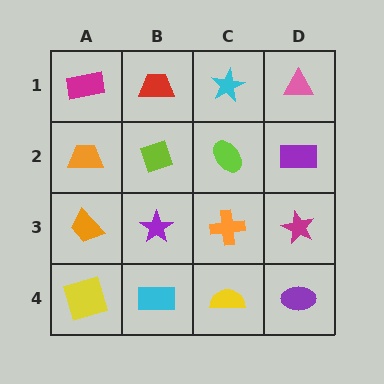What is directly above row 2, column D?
A pink triangle.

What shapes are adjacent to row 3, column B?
A lime diamond (row 2, column B), a cyan rectangle (row 4, column B), an orange trapezoid (row 3, column A), an orange cross (row 3, column C).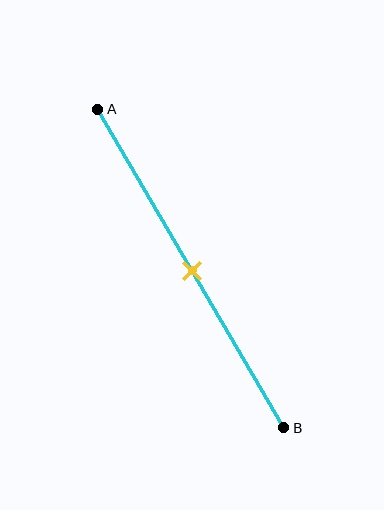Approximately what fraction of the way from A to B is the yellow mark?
The yellow mark is approximately 50% of the way from A to B.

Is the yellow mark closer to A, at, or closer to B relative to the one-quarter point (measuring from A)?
The yellow mark is closer to point B than the one-quarter point of segment AB.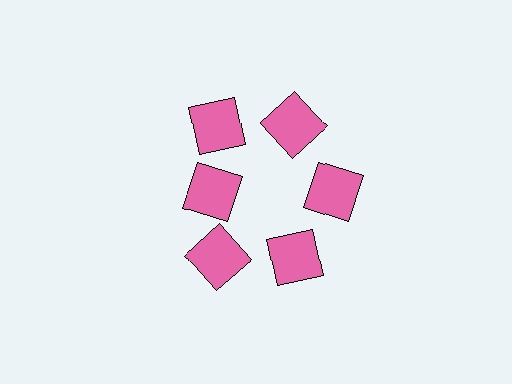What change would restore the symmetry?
The symmetry would be restored by moving it outward, back onto the ring so that all 6 squares sit at equal angles and equal distance from the center.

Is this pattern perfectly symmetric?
No. The 6 pink squares are arranged in a ring, but one element near the 9 o'clock position is pulled inward toward the center, breaking the 6-fold rotational symmetry.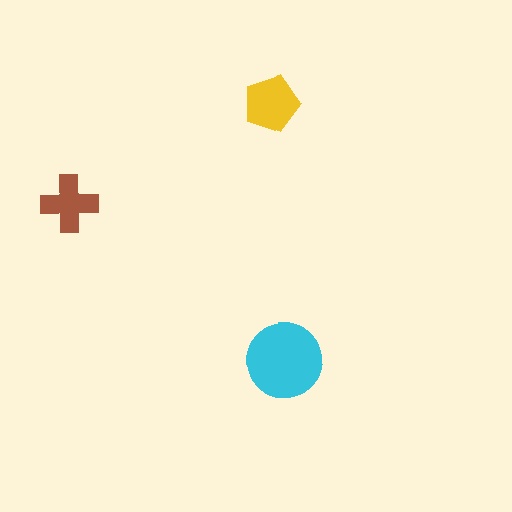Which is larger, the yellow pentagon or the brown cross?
The yellow pentagon.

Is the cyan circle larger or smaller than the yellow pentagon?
Larger.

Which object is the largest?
The cyan circle.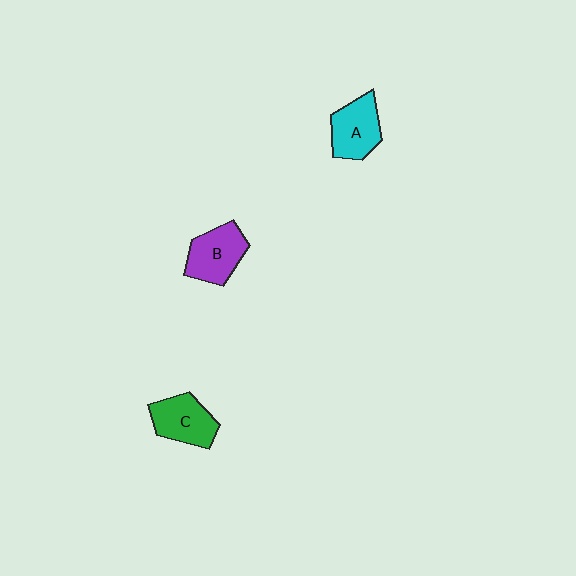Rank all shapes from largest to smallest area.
From largest to smallest: B (purple), C (green), A (cyan).